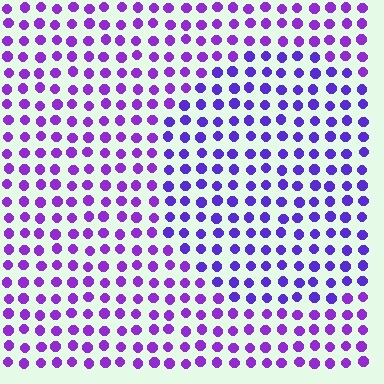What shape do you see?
I see a circle.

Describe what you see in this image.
The image is filled with small purple elements in a uniform arrangement. A circle-shaped region is visible where the elements are tinted to a slightly different hue, forming a subtle color boundary.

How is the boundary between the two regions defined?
The boundary is defined purely by a slight shift in hue (about 22 degrees). Spacing, size, and orientation are identical on both sides.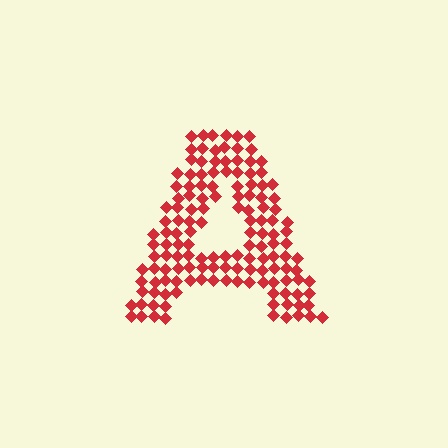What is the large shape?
The large shape is the letter A.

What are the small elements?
The small elements are diamonds.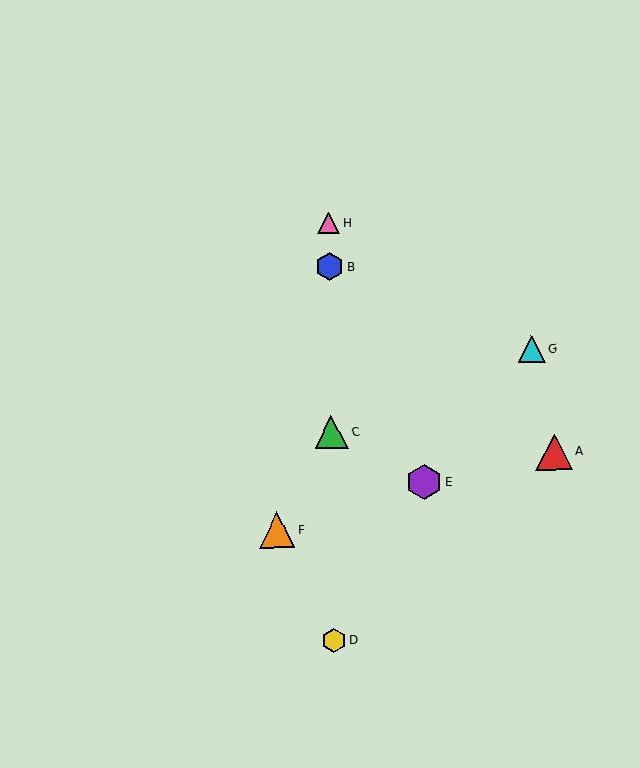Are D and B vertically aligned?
Yes, both are at x≈334.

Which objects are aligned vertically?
Objects B, C, D, H are aligned vertically.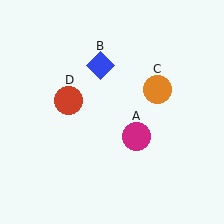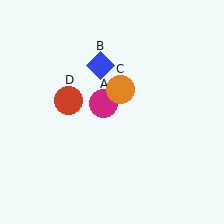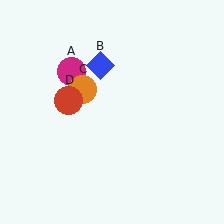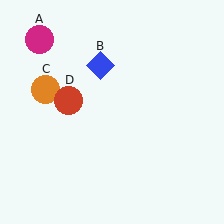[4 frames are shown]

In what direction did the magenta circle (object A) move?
The magenta circle (object A) moved up and to the left.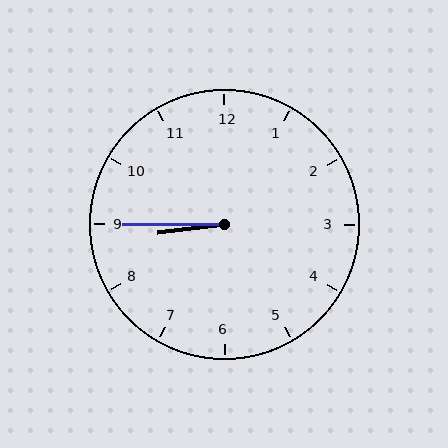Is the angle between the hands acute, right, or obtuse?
It is acute.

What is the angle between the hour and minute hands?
Approximately 8 degrees.